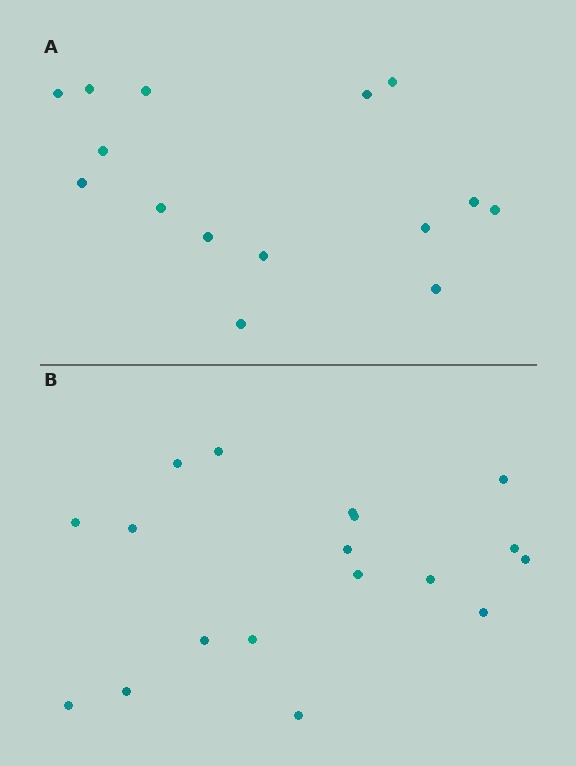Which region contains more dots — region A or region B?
Region B (the bottom region) has more dots.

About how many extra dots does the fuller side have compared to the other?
Region B has just a few more — roughly 2 or 3 more dots than region A.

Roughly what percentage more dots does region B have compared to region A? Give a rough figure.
About 20% more.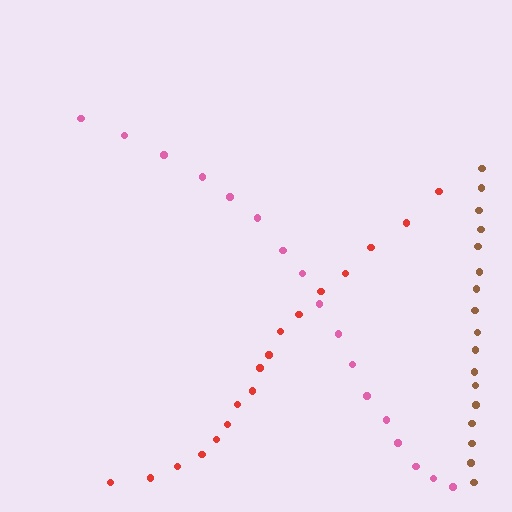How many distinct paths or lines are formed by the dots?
There are 3 distinct paths.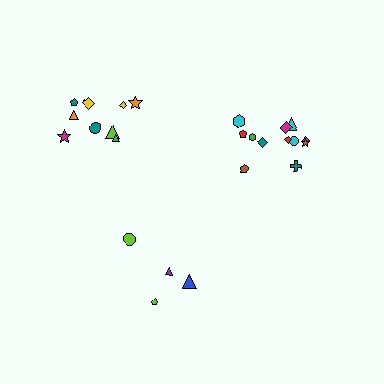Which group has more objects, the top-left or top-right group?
The top-right group.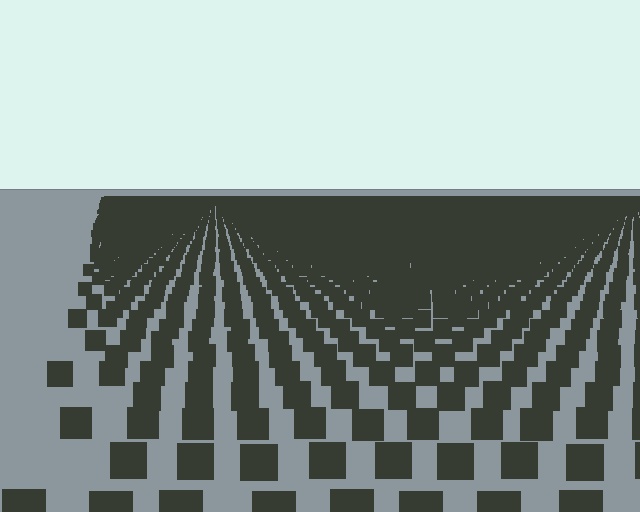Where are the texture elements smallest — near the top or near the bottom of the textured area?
Near the top.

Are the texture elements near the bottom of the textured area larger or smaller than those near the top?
Larger. Near the bottom, elements are closer to the viewer and appear at a bigger on-screen size.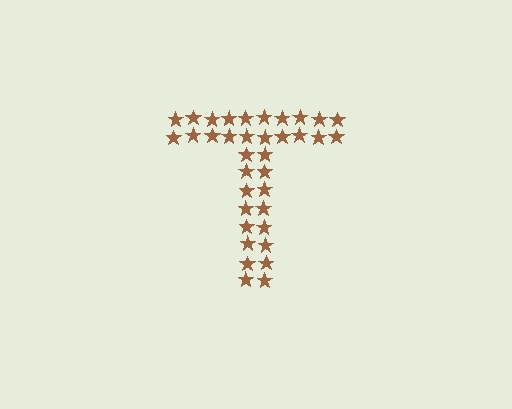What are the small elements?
The small elements are stars.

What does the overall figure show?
The overall figure shows the letter T.